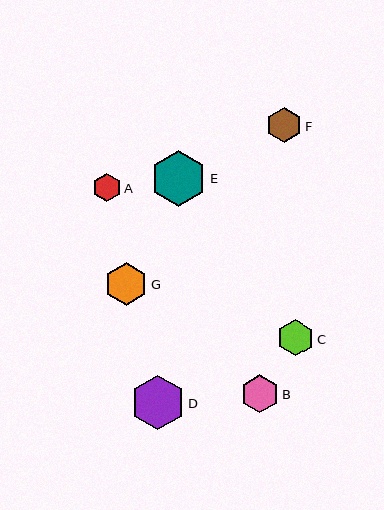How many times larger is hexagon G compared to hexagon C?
Hexagon G is approximately 1.2 times the size of hexagon C.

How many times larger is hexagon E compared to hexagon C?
Hexagon E is approximately 1.5 times the size of hexagon C.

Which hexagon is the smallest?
Hexagon A is the smallest with a size of approximately 28 pixels.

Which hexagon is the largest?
Hexagon E is the largest with a size of approximately 56 pixels.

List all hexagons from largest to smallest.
From largest to smallest: E, D, G, B, C, F, A.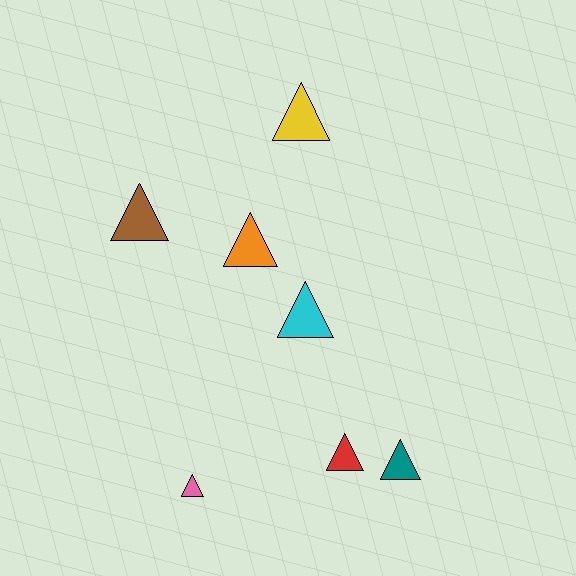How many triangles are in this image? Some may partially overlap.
There are 7 triangles.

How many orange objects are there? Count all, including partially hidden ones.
There is 1 orange object.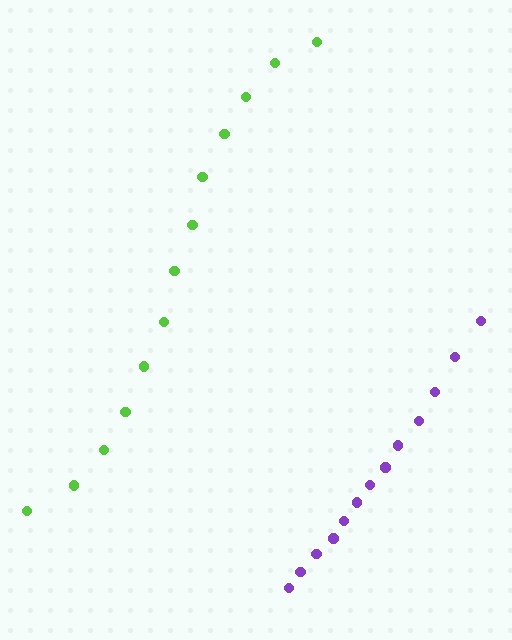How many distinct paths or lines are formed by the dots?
There are 2 distinct paths.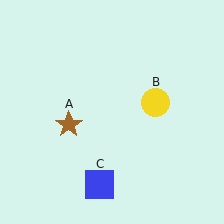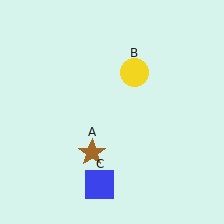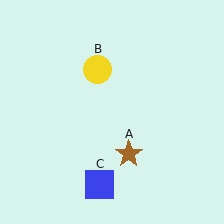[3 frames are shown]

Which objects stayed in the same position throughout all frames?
Blue square (object C) remained stationary.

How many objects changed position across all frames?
2 objects changed position: brown star (object A), yellow circle (object B).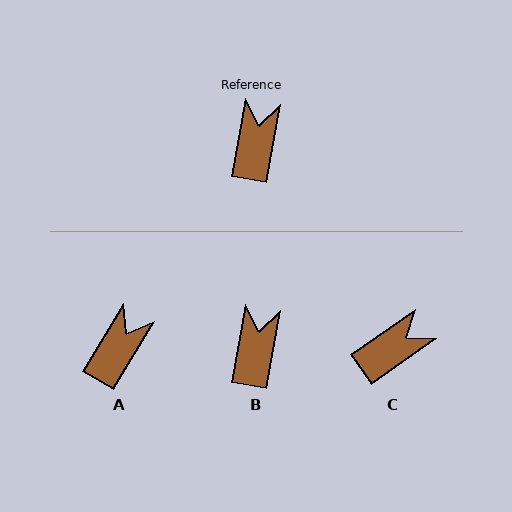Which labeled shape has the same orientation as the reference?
B.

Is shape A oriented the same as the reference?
No, it is off by about 21 degrees.